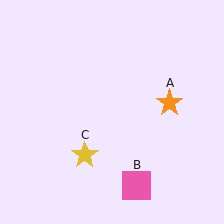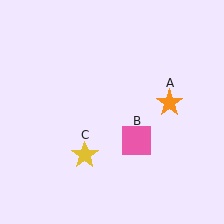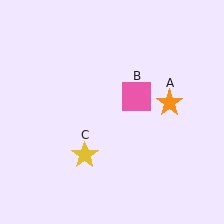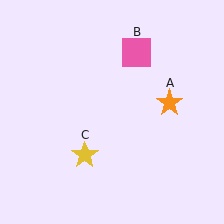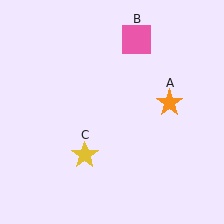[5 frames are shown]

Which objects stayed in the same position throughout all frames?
Orange star (object A) and yellow star (object C) remained stationary.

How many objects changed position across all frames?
1 object changed position: pink square (object B).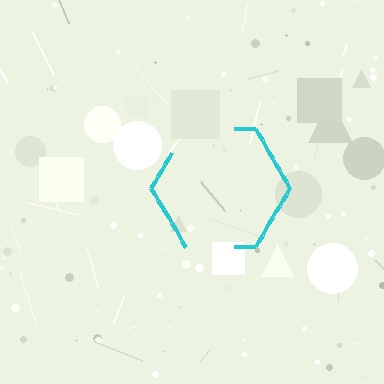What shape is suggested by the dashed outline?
The dashed outline suggests a hexagon.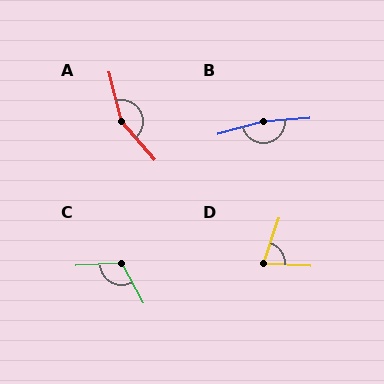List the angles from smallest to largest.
D (74°), C (115°), A (154°), B (169°).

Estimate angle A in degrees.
Approximately 154 degrees.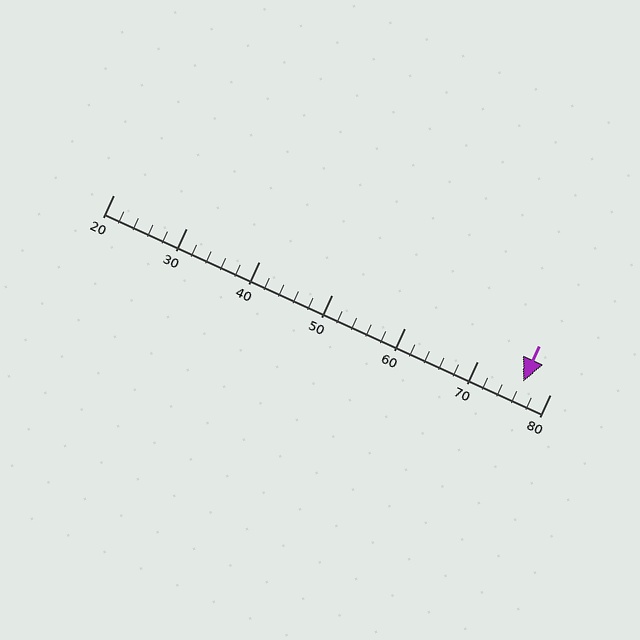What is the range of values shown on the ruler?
The ruler shows values from 20 to 80.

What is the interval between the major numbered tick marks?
The major tick marks are spaced 10 units apart.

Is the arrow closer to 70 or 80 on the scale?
The arrow is closer to 80.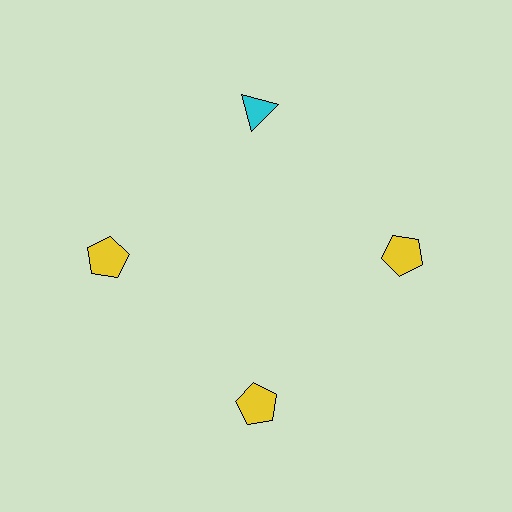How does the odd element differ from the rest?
It differs in both color (cyan instead of yellow) and shape (triangle instead of pentagon).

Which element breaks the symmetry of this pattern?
The cyan triangle at roughly the 12 o'clock position breaks the symmetry. All other shapes are yellow pentagons.